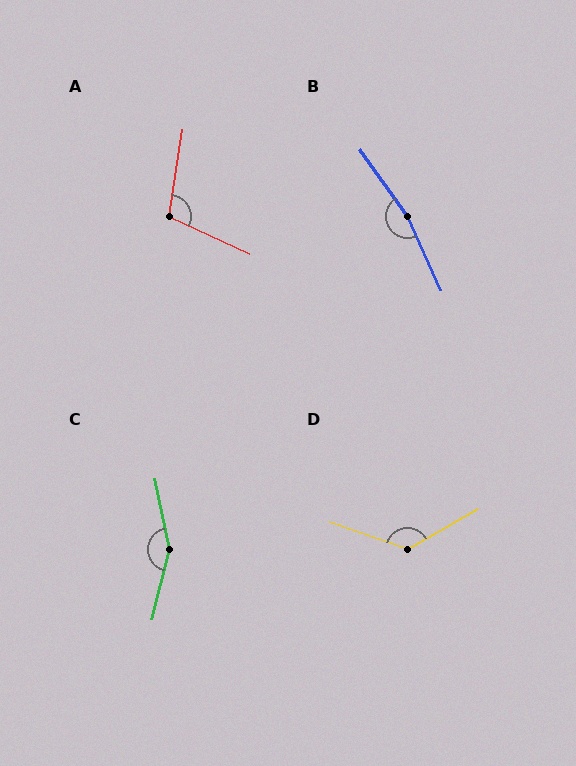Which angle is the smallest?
A, at approximately 106 degrees.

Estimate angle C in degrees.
Approximately 154 degrees.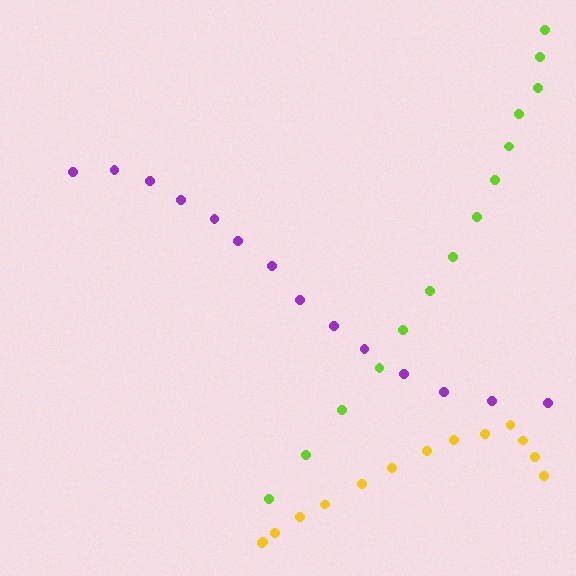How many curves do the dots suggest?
There are 3 distinct paths.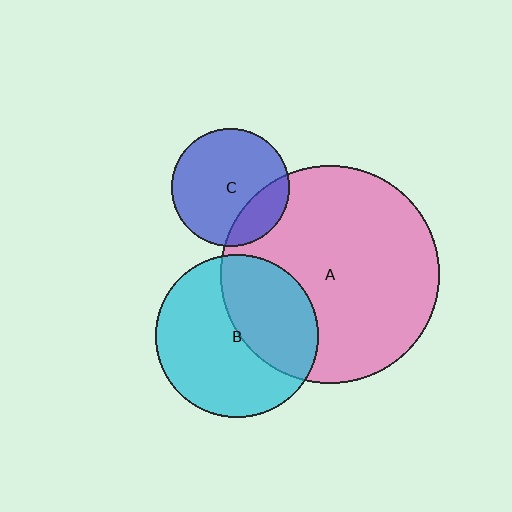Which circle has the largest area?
Circle A (pink).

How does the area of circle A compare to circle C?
Approximately 3.4 times.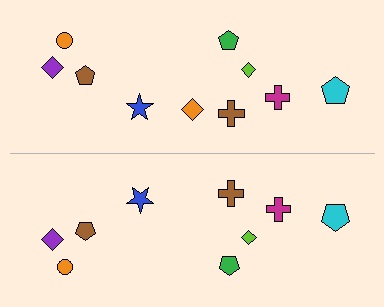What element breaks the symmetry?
A orange diamond is missing from the bottom side.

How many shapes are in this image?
There are 19 shapes in this image.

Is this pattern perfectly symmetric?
No, the pattern is not perfectly symmetric. A orange diamond is missing from the bottom side.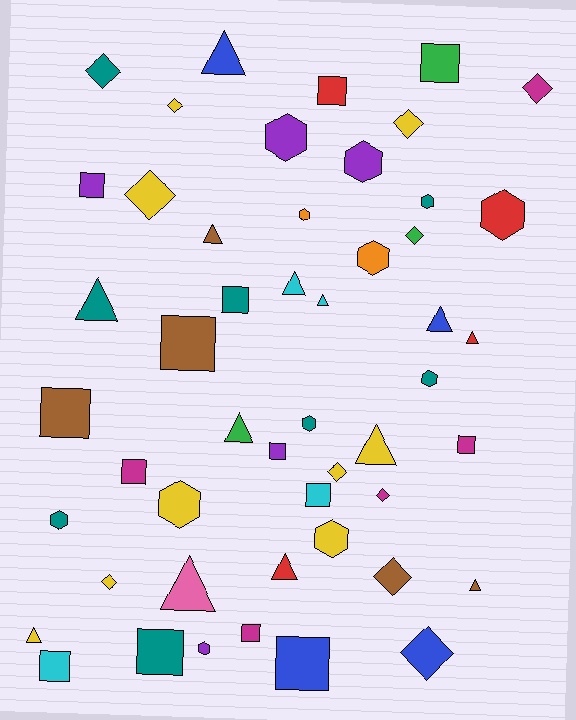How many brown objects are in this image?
There are 5 brown objects.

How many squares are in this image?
There are 14 squares.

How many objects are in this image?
There are 50 objects.